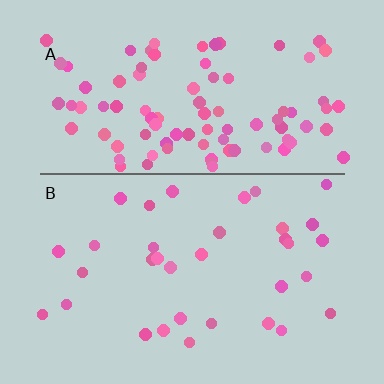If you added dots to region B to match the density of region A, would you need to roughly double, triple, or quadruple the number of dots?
Approximately triple.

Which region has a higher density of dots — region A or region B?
A (the top).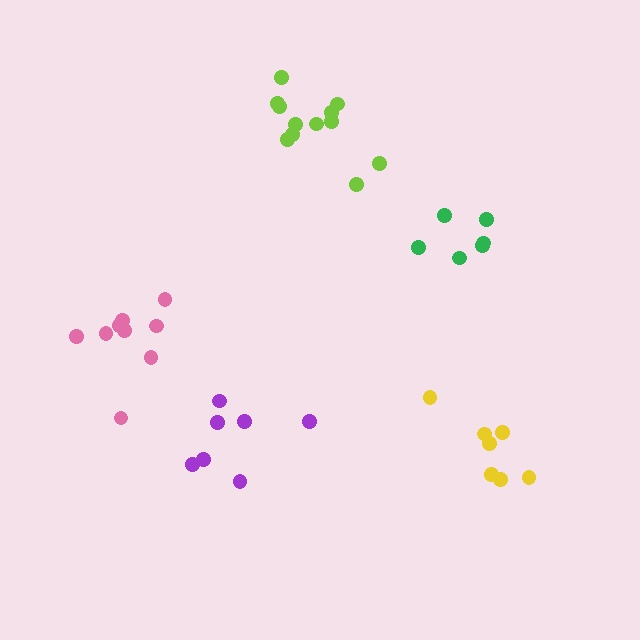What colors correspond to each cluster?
The clusters are colored: lime, purple, pink, yellow, green.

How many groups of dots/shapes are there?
There are 5 groups.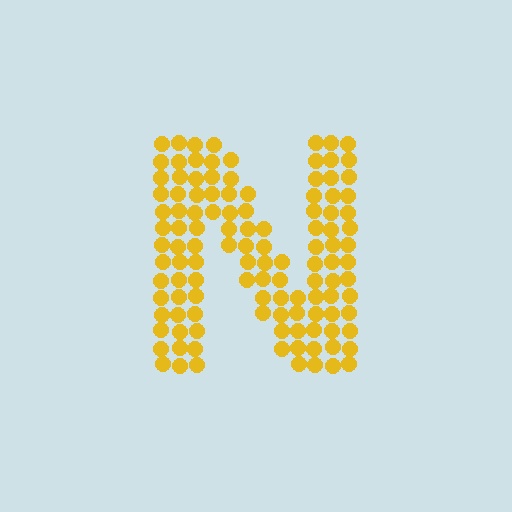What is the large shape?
The large shape is the letter N.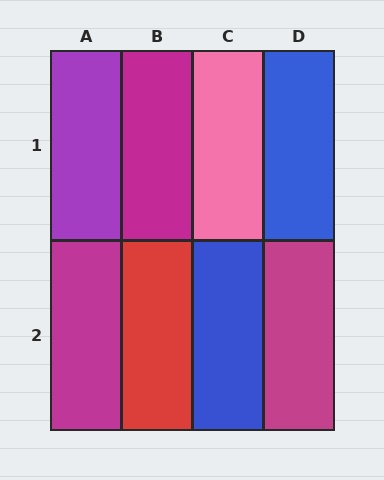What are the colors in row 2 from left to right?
Magenta, red, blue, magenta.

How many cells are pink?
1 cell is pink.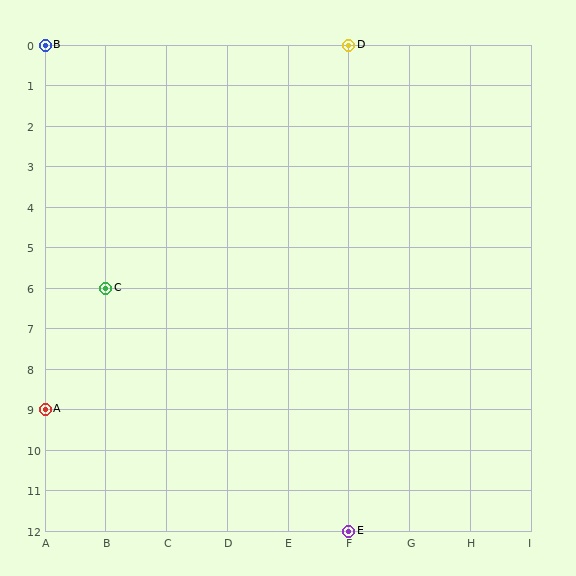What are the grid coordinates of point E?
Point E is at grid coordinates (F, 12).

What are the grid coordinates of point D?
Point D is at grid coordinates (F, 0).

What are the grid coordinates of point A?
Point A is at grid coordinates (A, 9).